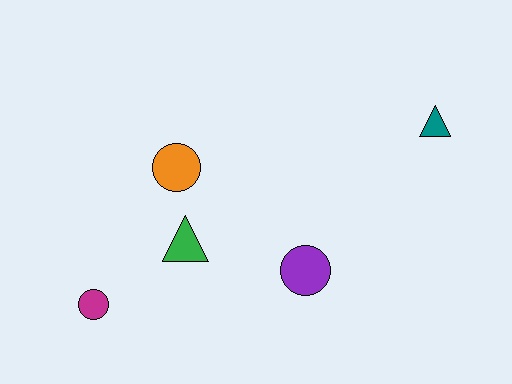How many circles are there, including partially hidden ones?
There are 3 circles.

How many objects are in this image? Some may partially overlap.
There are 5 objects.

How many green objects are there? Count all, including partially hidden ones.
There is 1 green object.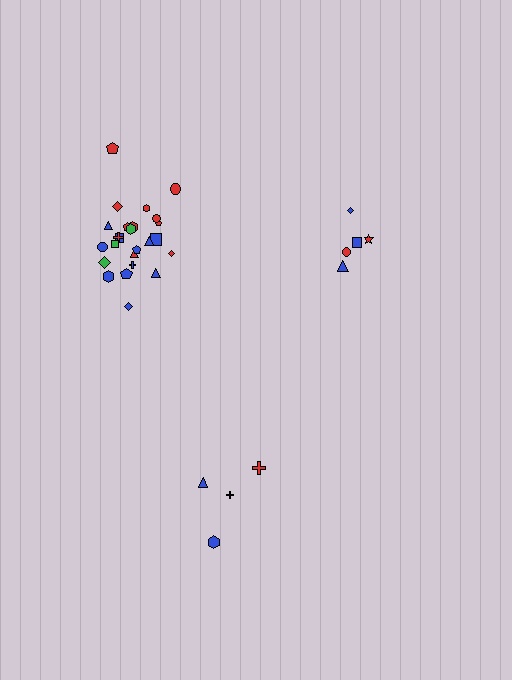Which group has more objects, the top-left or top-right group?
The top-left group.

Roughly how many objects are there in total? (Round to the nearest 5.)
Roughly 35 objects in total.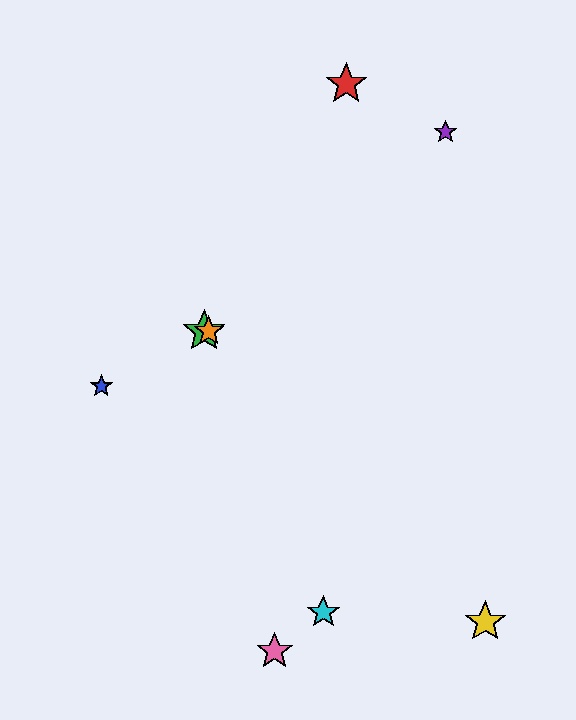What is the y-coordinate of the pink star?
The pink star is at y≈651.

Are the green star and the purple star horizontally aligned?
No, the green star is at y≈331 and the purple star is at y≈132.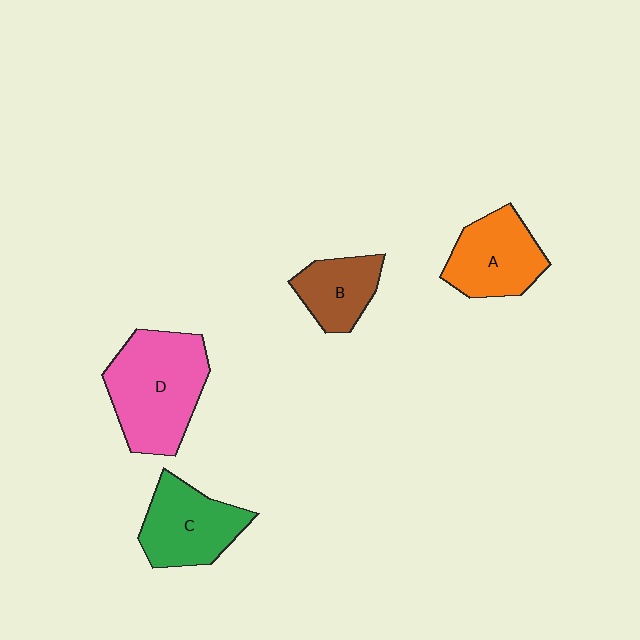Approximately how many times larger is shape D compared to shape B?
Approximately 2.0 times.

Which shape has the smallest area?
Shape B (brown).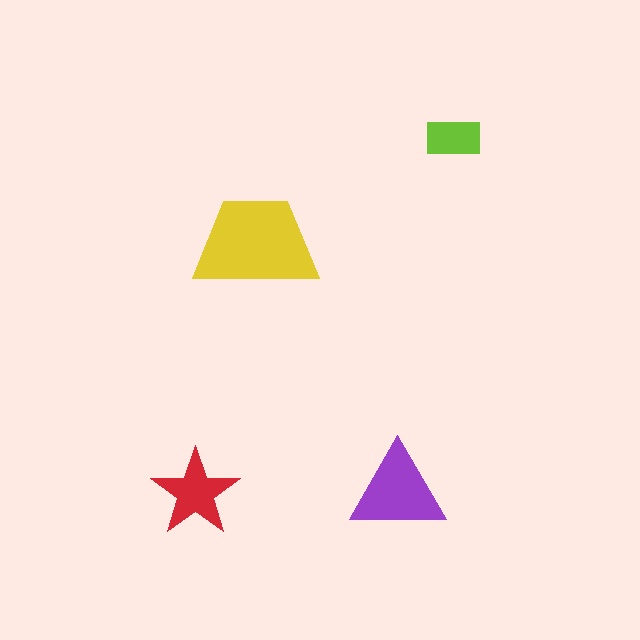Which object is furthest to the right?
The lime rectangle is rightmost.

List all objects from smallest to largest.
The lime rectangle, the red star, the purple triangle, the yellow trapezoid.